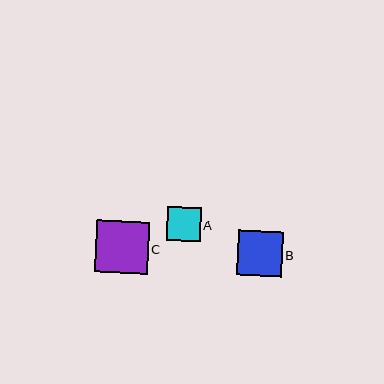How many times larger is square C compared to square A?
Square C is approximately 1.5 times the size of square A.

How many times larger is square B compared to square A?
Square B is approximately 1.3 times the size of square A.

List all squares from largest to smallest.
From largest to smallest: C, B, A.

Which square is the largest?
Square C is the largest with a size of approximately 52 pixels.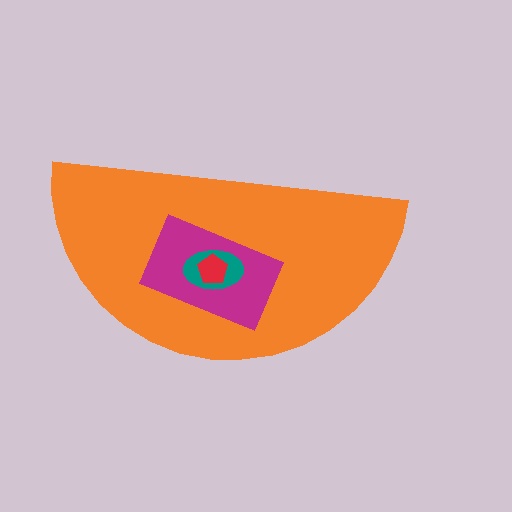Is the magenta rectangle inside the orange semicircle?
Yes.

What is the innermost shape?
The red pentagon.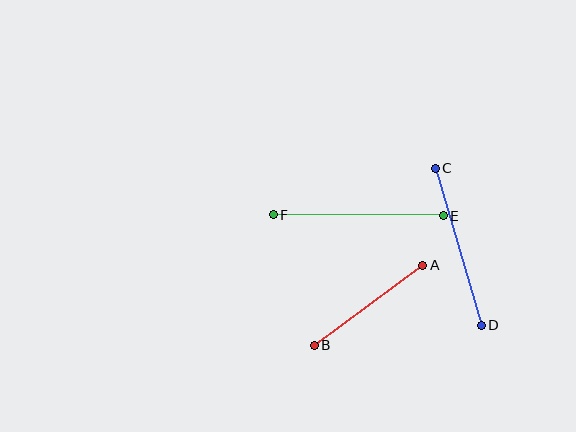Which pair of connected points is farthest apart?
Points E and F are farthest apart.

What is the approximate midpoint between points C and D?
The midpoint is at approximately (458, 247) pixels.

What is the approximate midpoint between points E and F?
The midpoint is at approximately (358, 215) pixels.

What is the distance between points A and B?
The distance is approximately 135 pixels.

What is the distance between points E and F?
The distance is approximately 170 pixels.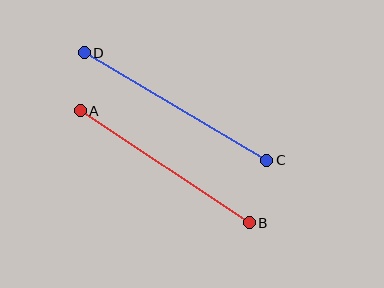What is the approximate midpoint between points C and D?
The midpoint is at approximately (175, 106) pixels.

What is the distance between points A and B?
The distance is approximately 203 pixels.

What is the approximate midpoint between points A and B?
The midpoint is at approximately (165, 167) pixels.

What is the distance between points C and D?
The distance is approximately 212 pixels.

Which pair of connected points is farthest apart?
Points C and D are farthest apart.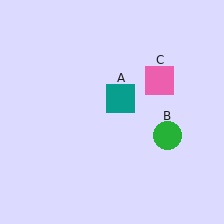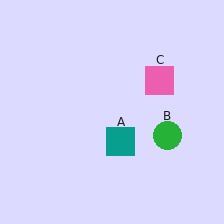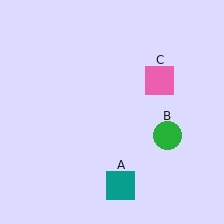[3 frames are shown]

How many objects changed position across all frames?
1 object changed position: teal square (object A).